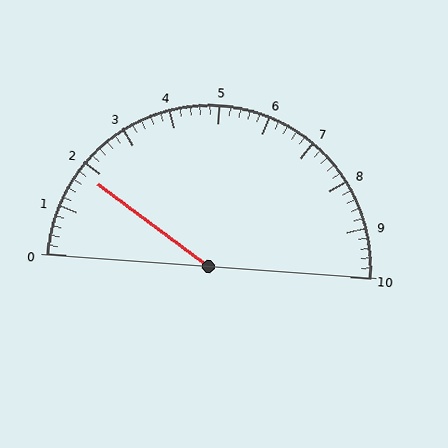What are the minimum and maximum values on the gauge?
The gauge ranges from 0 to 10.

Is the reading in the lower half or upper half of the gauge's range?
The reading is in the lower half of the range (0 to 10).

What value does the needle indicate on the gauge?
The needle indicates approximately 1.8.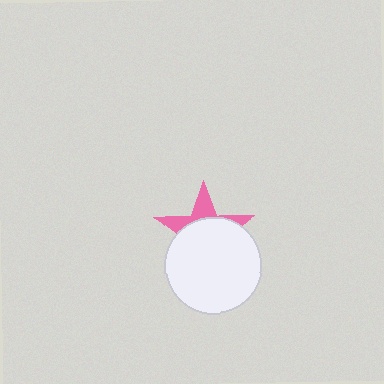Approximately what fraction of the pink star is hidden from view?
Roughly 67% of the pink star is hidden behind the white circle.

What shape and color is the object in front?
The object in front is a white circle.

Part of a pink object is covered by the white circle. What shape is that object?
It is a star.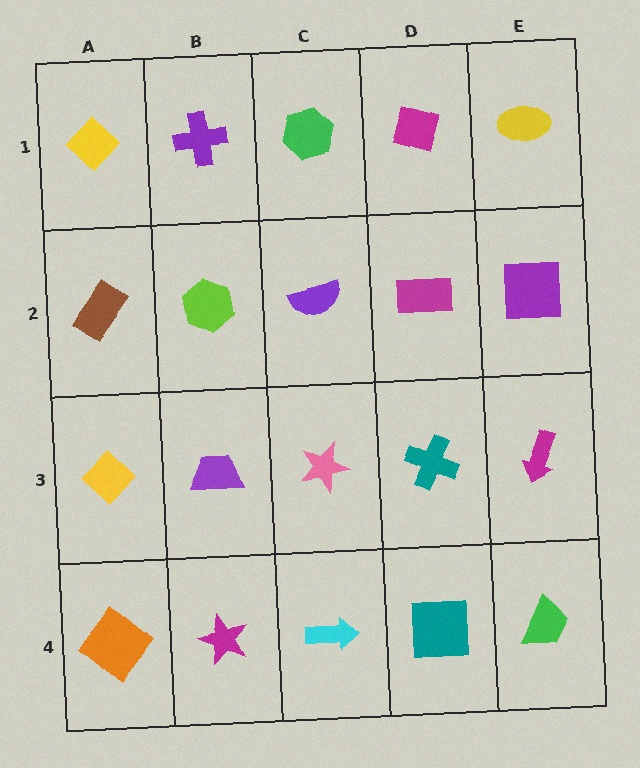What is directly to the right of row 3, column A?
A purple trapezoid.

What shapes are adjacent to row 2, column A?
A yellow diamond (row 1, column A), a yellow diamond (row 3, column A), a lime hexagon (row 2, column B).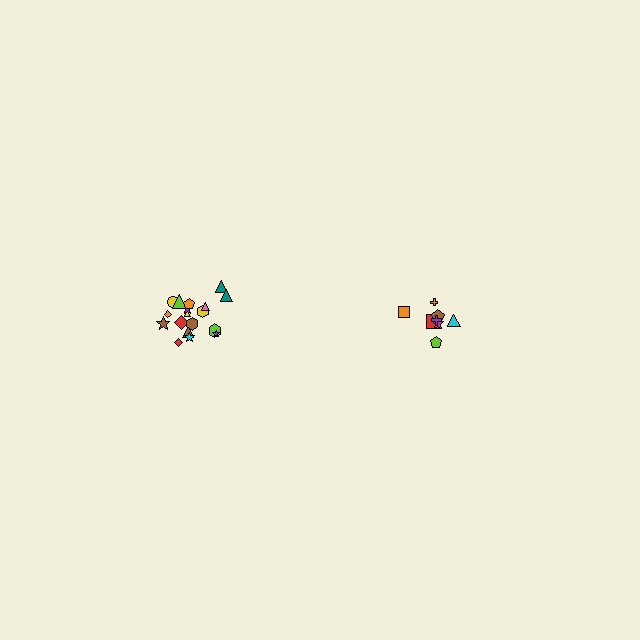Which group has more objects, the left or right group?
The left group.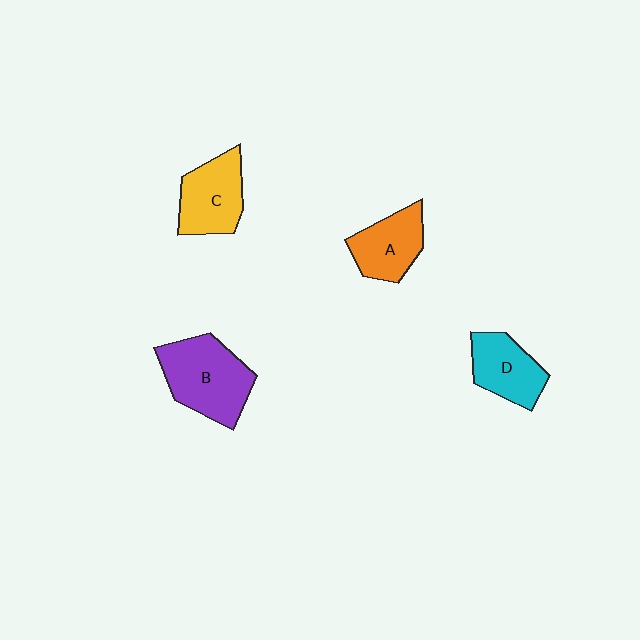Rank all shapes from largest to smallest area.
From largest to smallest: B (purple), C (yellow), A (orange), D (cyan).